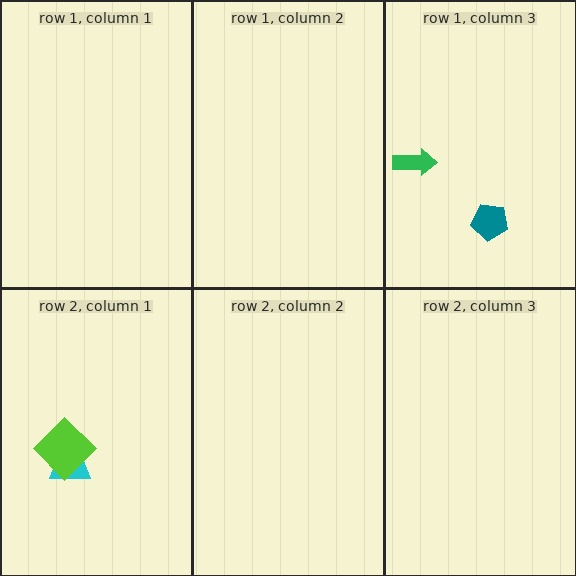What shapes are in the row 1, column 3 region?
The green arrow, the teal pentagon.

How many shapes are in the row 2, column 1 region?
2.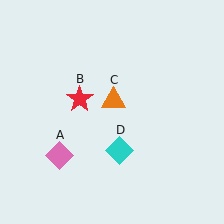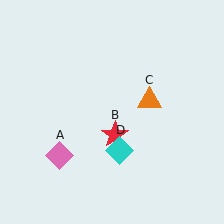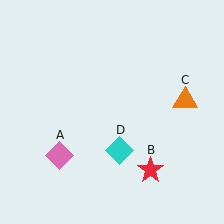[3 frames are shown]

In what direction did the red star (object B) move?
The red star (object B) moved down and to the right.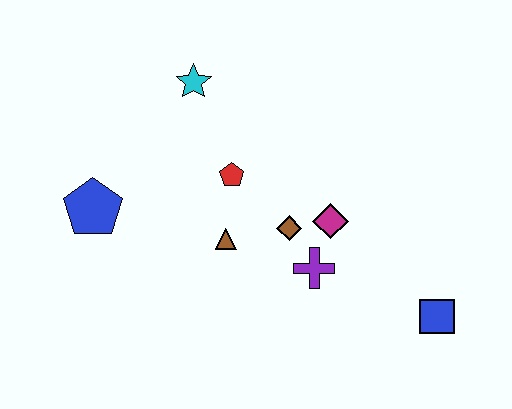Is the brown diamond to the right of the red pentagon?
Yes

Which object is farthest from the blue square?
The blue pentagon is farthest from the blue square.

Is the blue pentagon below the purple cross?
No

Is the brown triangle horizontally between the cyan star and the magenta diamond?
Yes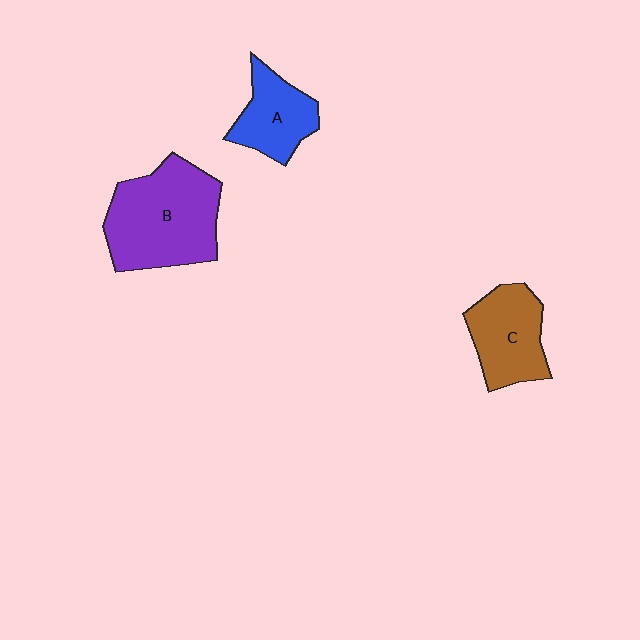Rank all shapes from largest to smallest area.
From largest to smallest: B (purple), C (brown), A (blue).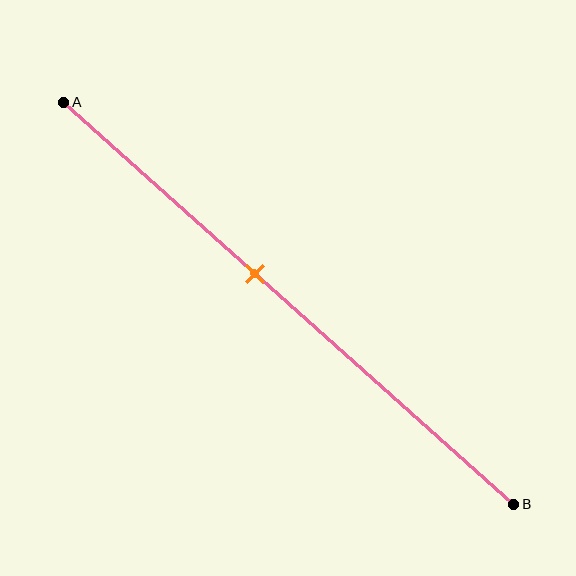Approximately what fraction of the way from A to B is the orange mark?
The orange mark is approximately 45% of the way from A to B.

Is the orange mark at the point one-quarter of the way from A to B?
No, the mark is at about 45% from A, not at the 25% one-quarter point.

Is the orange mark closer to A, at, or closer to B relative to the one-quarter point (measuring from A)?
The orange mark is closer to point B than the one-quarter point of segment AB.